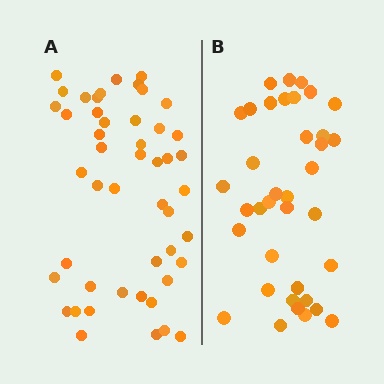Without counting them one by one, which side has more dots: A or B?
Region A (the left region) has more dots.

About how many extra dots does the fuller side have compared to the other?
Region A has roughly 12 or so more dots than region B.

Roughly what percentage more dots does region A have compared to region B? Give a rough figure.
About 30% more.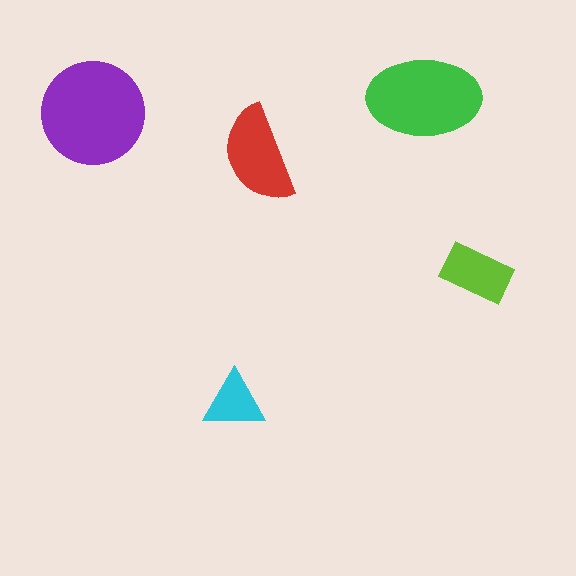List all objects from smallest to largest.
The cyan triangle, the lime rectangle, the red semicircle, the green ellipse, the purple circle.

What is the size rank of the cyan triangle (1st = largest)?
5th.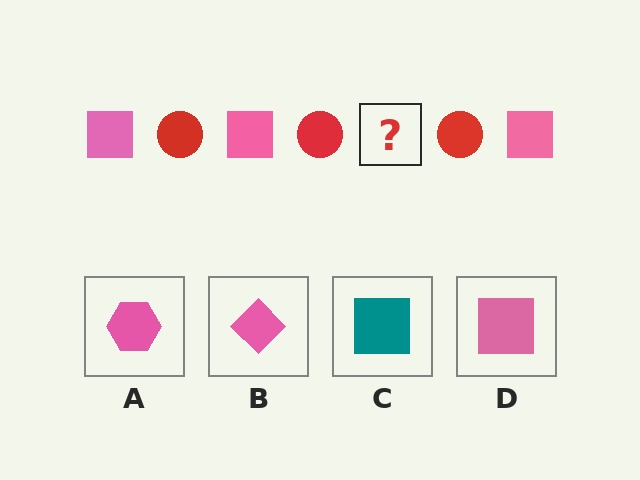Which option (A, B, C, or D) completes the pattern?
D.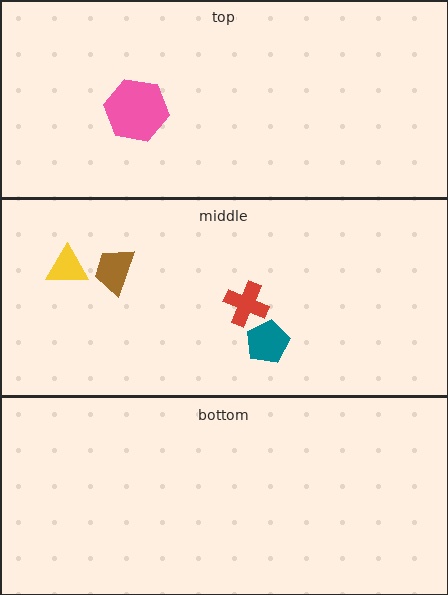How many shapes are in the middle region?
4.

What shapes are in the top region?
The pink hexagon.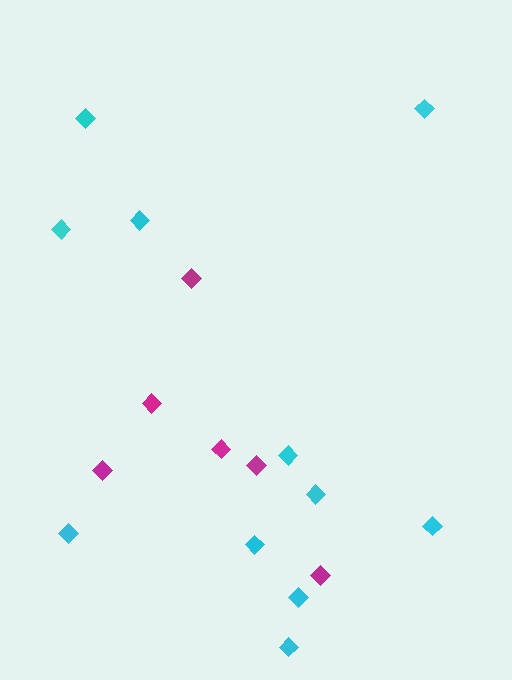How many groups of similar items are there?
There are 2 groups: one group of cyan diamonds (11) and one group of magenta diamonds (6).